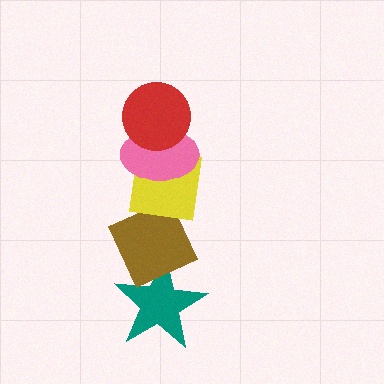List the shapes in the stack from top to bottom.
From top to bottom: the red circle, the pink ellipse, the yellow square, the brown diamond, the teal star.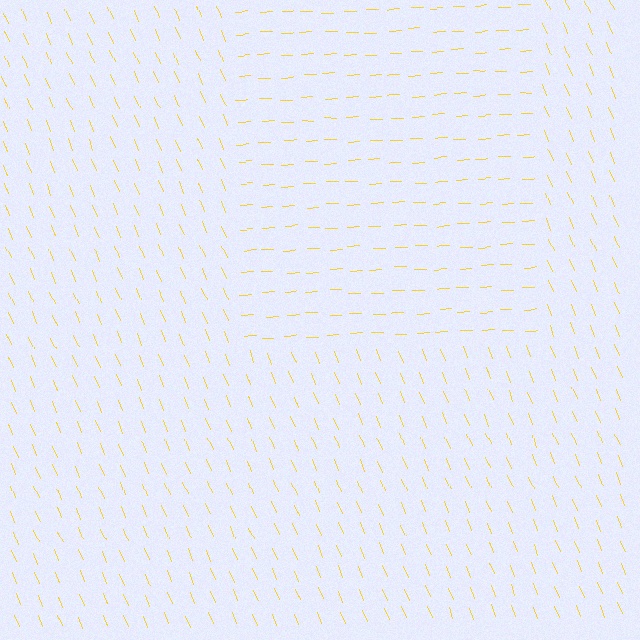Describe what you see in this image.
The image is filled with small yellow line segments. A rectangle region in the image has lines oriented differently from the surrounding lines, creating a visible texture boundary.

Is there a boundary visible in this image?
Yes, there is a texture boundary formed by a change in line orientation.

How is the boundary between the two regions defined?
The boundary is defined purely by a change in line orientation (approximately 70 degrees difference). All lines are the same color and thickness.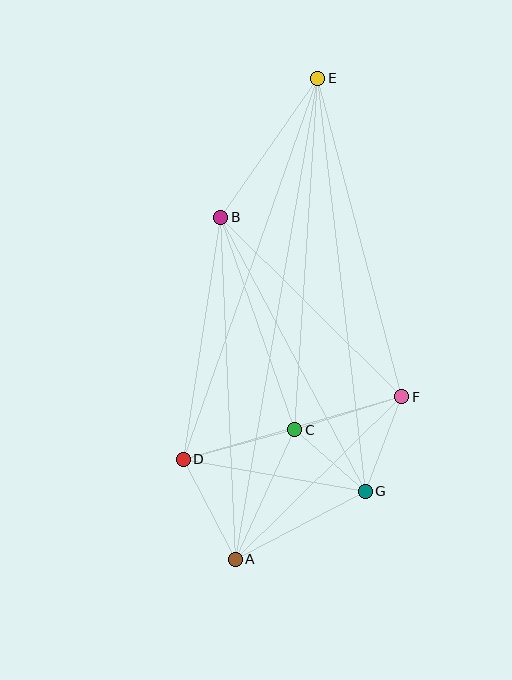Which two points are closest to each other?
Points C and G are closest to each other.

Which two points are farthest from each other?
Points A and E are farthest from each other.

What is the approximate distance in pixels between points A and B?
The distance between A and B is approximately 342 pixels.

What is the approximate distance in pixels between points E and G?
The distance between E and G is approximately 416 pixels.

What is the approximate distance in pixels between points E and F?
The distance between E and F is approximately 330 pixels.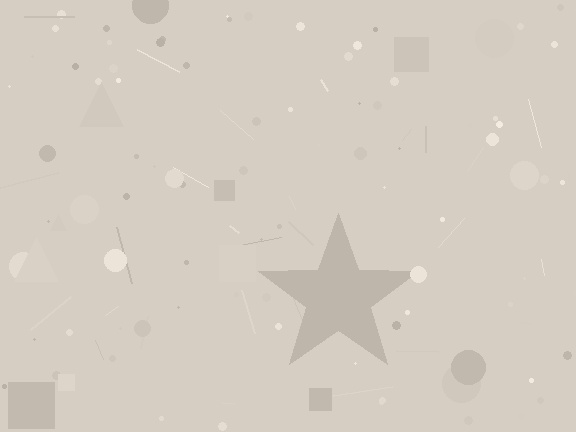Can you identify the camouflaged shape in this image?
The camouflaged shape is a star.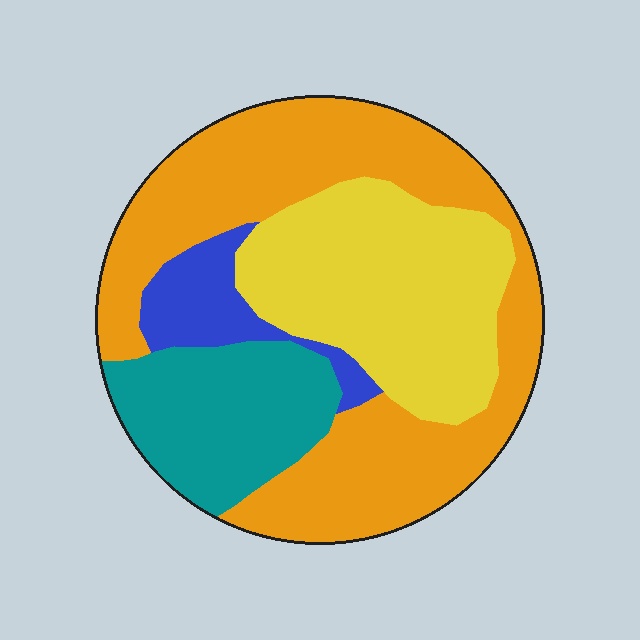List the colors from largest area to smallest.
From largest to smallest: orange, yellow, teal, blue.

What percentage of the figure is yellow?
Yellow covers around 30% of the figure.